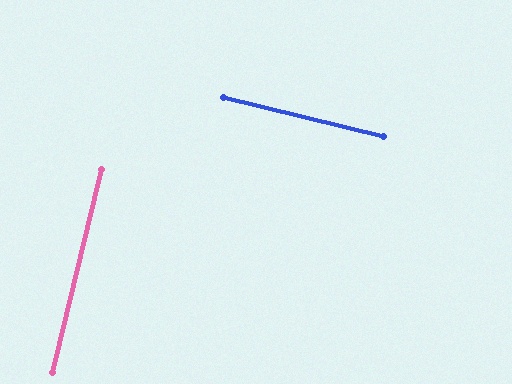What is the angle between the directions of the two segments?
Approximately 90 degrees.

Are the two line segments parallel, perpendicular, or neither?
Perpendicular — they meet at approximately 90°.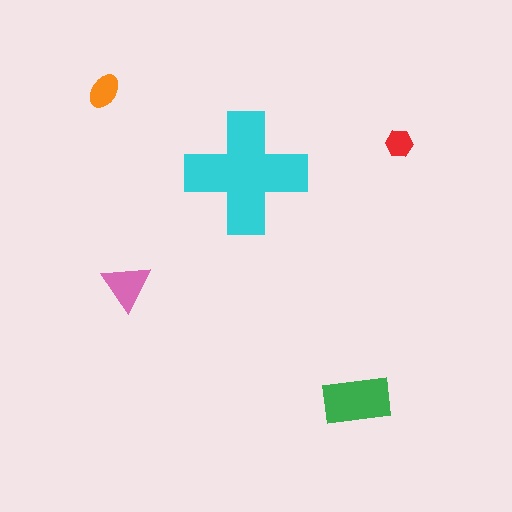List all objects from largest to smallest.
The cyan cross, the green rectangle, the pink triangle, the orange ellipse, the red hexagon.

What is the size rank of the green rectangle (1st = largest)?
2nd.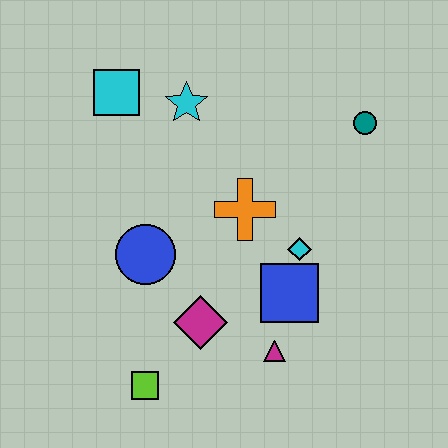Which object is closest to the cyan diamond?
The blue square is closest to the cyan diamond.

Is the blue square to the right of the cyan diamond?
No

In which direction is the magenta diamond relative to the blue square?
The magenta diamond is to the left of the blue square.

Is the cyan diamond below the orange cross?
Yes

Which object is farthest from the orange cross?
The lime square is farthest from the orange cross.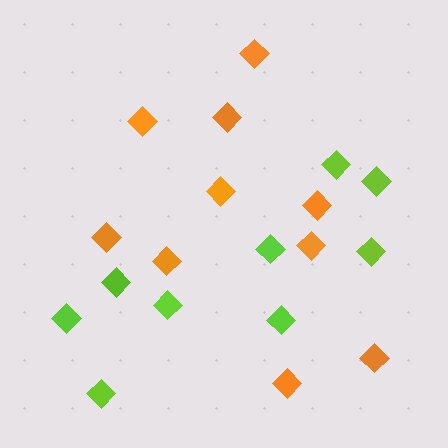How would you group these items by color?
There are 2 groups: one group of orange diamonds (10) and one group of lime diamonds (9).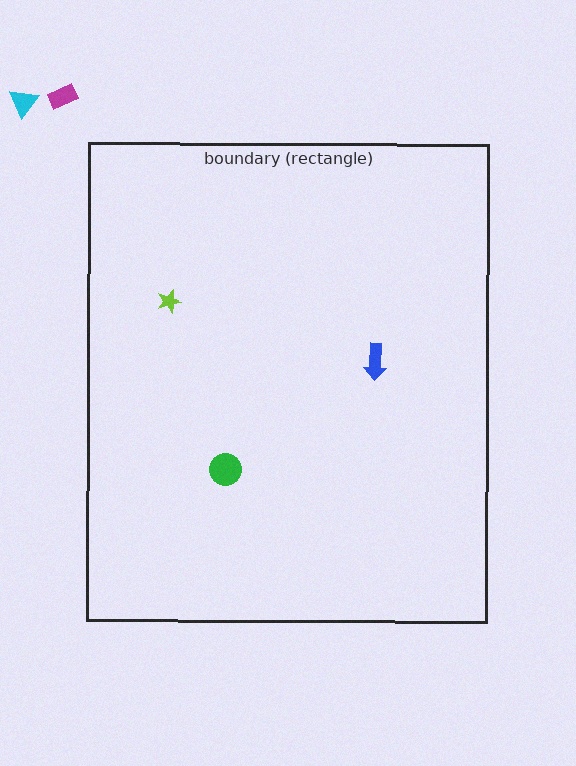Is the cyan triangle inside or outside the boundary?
Outside.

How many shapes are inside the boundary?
3 inside, 2 outside.